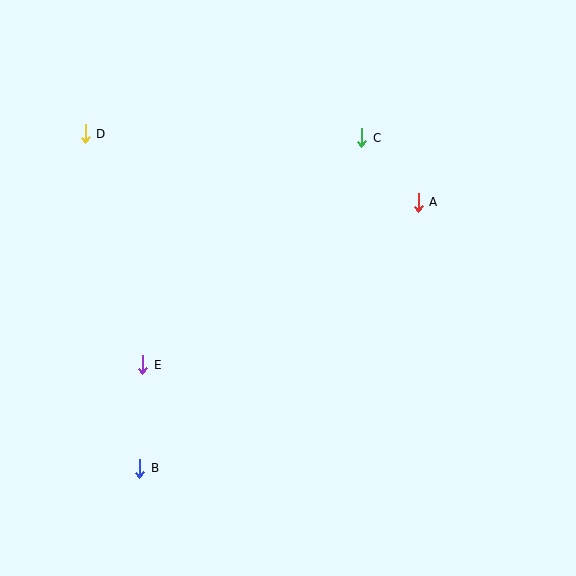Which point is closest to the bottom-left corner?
Point B is closest to the bottom-left corner.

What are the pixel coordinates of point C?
Point C is at (362, 138).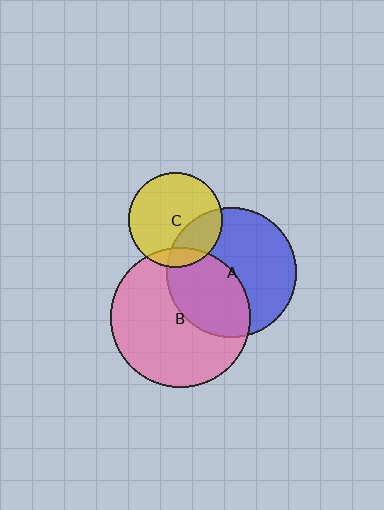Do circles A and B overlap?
Yes.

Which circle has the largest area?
Circle B (pink).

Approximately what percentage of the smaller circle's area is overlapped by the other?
Approximately 40%.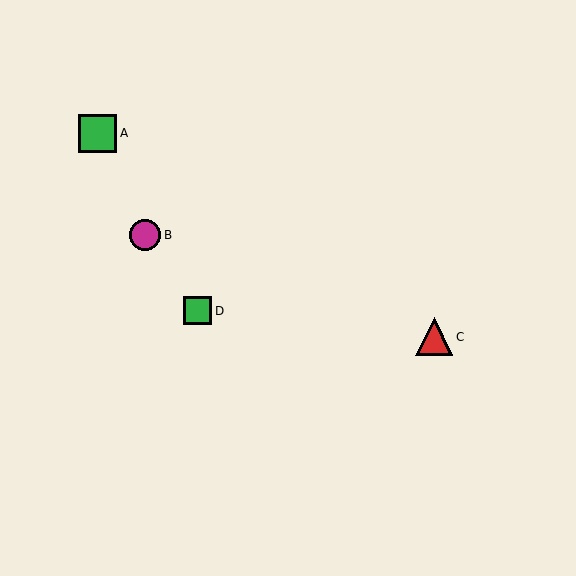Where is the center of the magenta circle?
The center of the magenta circle is at (145, 235).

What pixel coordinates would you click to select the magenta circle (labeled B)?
Click at (145, 235) to select the magenta circle B.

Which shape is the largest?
The green square (labeled A) is the largest.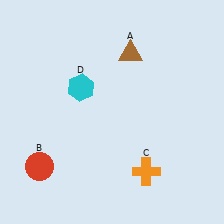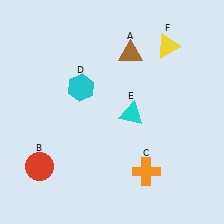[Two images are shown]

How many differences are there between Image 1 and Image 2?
There are 2 differences between the two images.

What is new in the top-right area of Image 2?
A yellow triangle (F) was added in the top-right area of Image 2.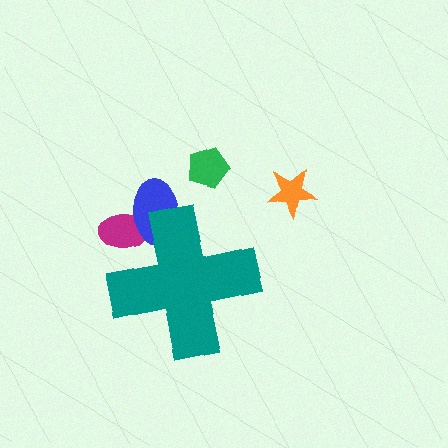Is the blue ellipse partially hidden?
Yes, the blue ellipse is partially hidden behind the teal cross.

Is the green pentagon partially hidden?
No, the green pentagon is fully visible.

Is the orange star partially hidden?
No, the orange star is fully visible.